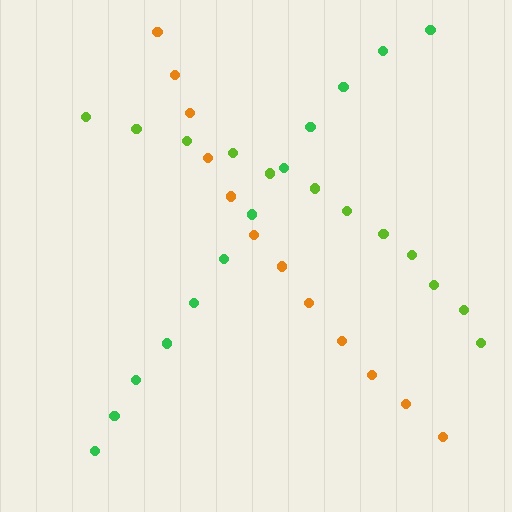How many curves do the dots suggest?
There are 3 distinct paths.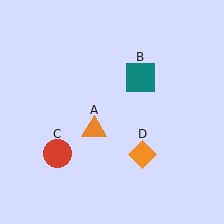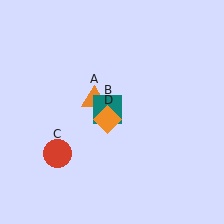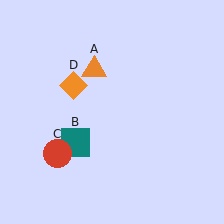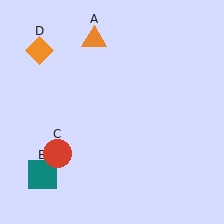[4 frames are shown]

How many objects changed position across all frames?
3 objects changed position: orange triangle (object A), teal square (object B), orange diamond (object D).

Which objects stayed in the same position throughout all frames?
Red circle (object C) remained stationary.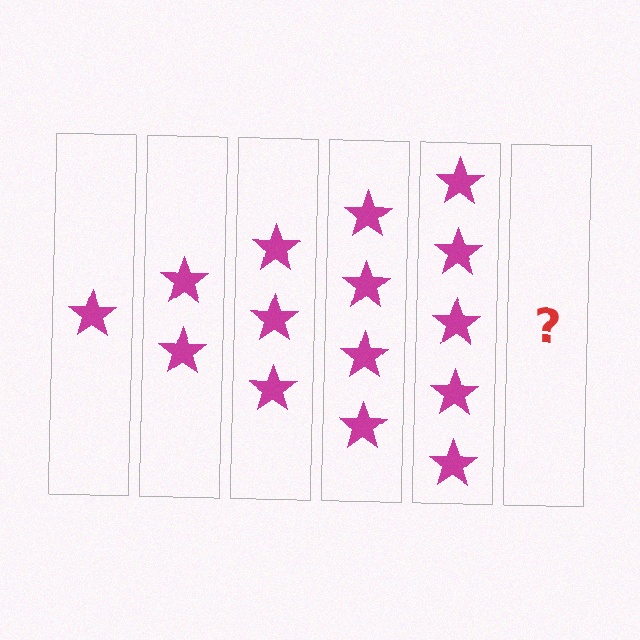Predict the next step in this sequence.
The next step is 6 stars.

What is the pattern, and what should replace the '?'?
The pattern is that each step adds one more star. The '?' should be 6 stars.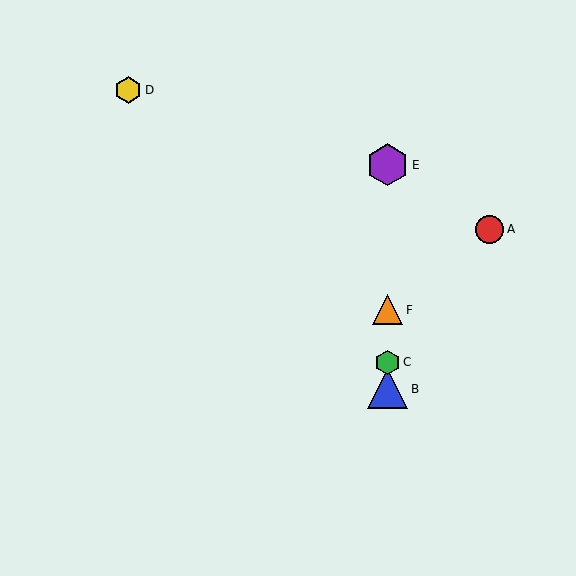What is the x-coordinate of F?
Object F is at x≈388.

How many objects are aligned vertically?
4 objects (B, C, E, F) are aligned vertically.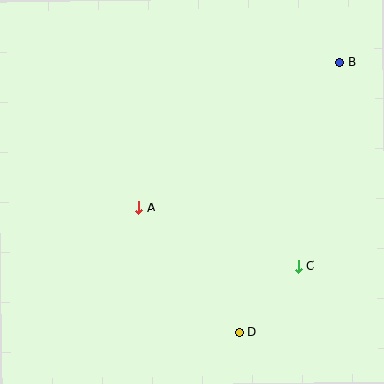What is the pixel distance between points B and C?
The distance between B and C is 208 pixels.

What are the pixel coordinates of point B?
Point B is at (340, 62).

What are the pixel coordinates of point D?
Point D is at (239, 333).